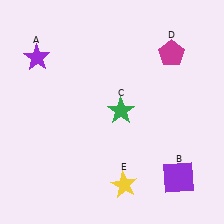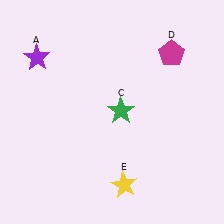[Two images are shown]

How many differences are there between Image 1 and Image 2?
There is 1 difference between the two images.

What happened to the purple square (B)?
The purple square (B) was removed in Image 2. It was in the bottom-right area of Image 1.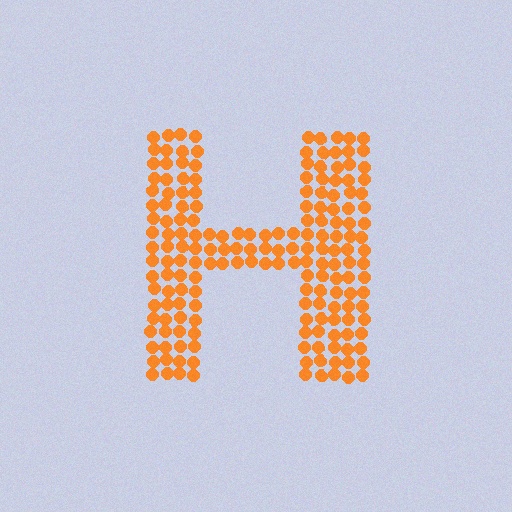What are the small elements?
The small elements are circles.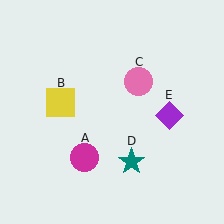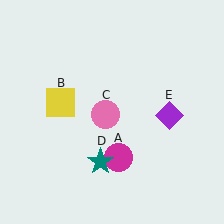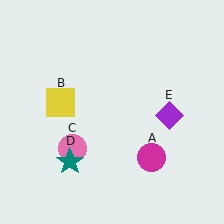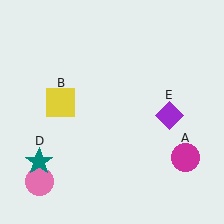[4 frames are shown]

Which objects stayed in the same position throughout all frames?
Yellow square (object B) and purple diamond (object E) remained stationary.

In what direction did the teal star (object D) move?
The teal star (object D) moved left.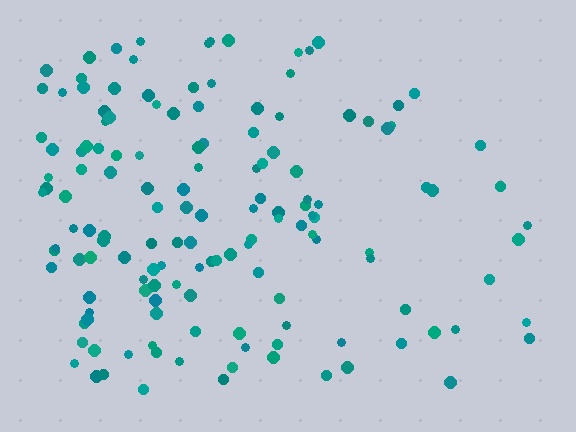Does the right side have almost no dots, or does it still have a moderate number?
Still a moderate number, just noticeably fewer than the left.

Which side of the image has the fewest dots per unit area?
The right.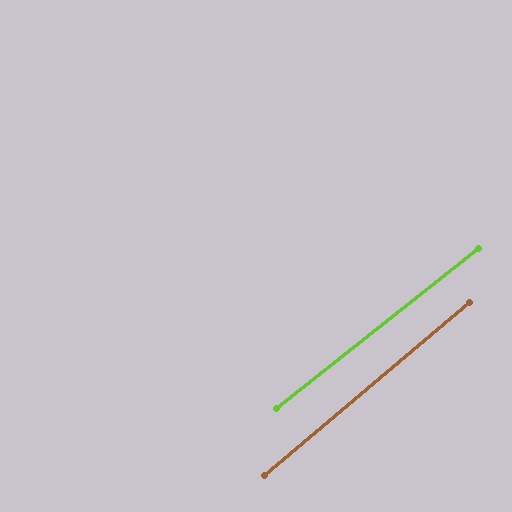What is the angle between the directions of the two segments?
Approximately 2 degrees.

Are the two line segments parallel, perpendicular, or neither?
Parallel — their directions differ by only 1.9°.